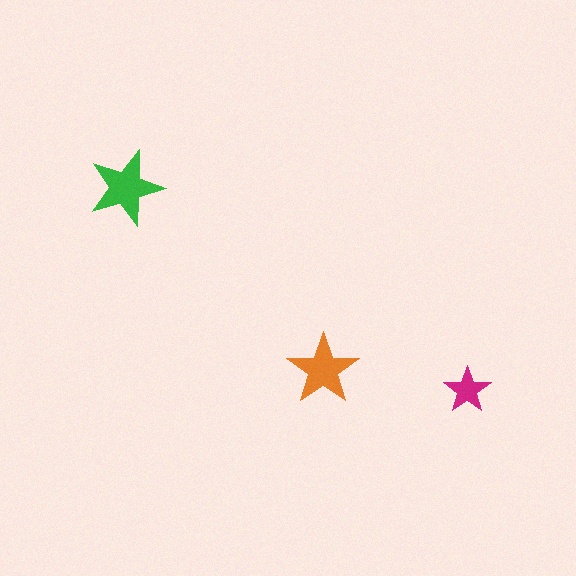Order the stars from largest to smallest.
the green one, the orange one, the magenta one.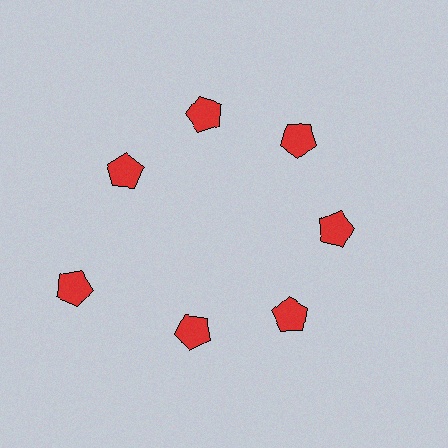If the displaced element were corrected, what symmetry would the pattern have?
It would have 7-fold rotational symmetry — the pattern would map onto itself every 51 degrees.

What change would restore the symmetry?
The symmetry would be restored by moving it inward, back onto the ring so that all 7 pentagons sit at equal angles and equal distance from the center.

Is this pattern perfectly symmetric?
No. The 7 red pentagons are arranged in a ring, but one element near the 8 o'clock position is pushed outward from the center, breaking the 7-fold rotational symmetry.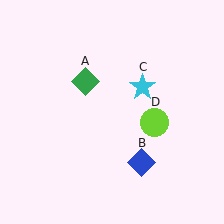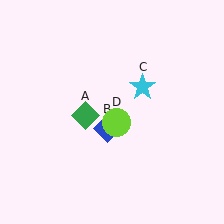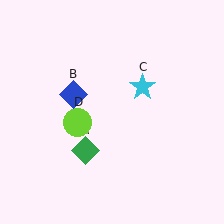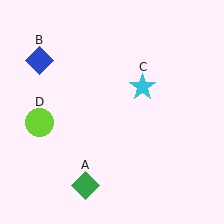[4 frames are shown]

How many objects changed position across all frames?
3 objects changed position: green diamond (object A), blue diamond (object B), lime circle (object D).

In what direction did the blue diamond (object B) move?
The blue diamond (object B) moved up and to the left.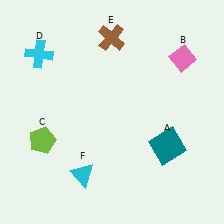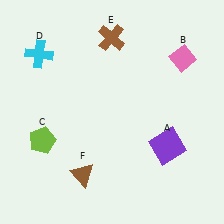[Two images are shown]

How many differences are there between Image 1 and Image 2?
There are 2 differences between the two images.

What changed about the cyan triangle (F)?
In Image 1, F is cyan. In Image 2, it changed to brown.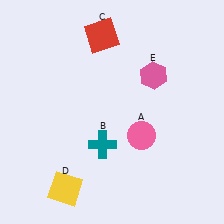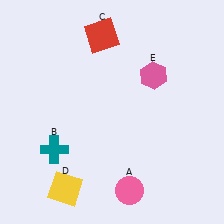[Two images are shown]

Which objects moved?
The objects that moved are: the pink circle (A), the teal cross (B).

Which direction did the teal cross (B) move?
The teal cross (B) moved left.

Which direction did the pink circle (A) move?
The pink circle (A) moved down.